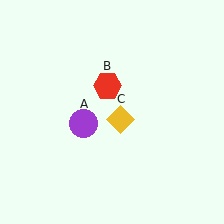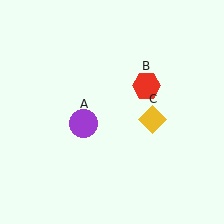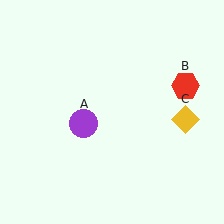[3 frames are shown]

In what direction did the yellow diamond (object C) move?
The yellow diamond (object C) moved right.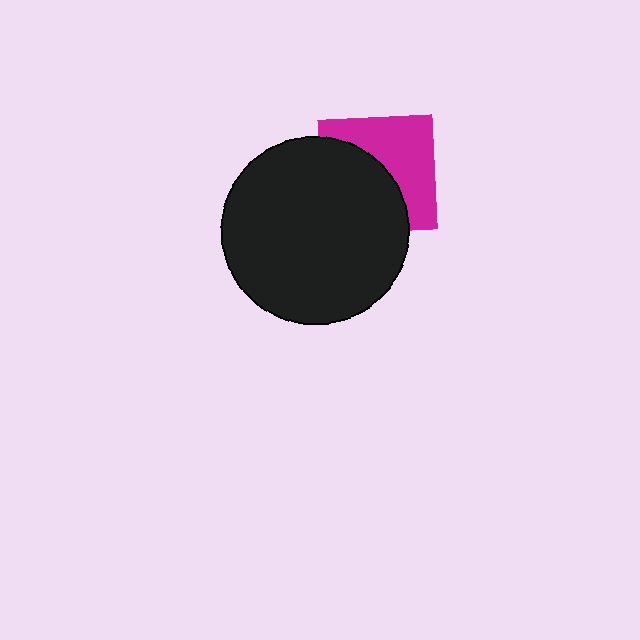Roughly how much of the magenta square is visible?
About half of it is visible (roughly 49%).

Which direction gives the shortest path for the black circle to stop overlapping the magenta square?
Moving toward the lower-left gives the shortest separation.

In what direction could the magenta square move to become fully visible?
The magenta square could move toward the upper-right. That would shift it out from behind the black circle entirely.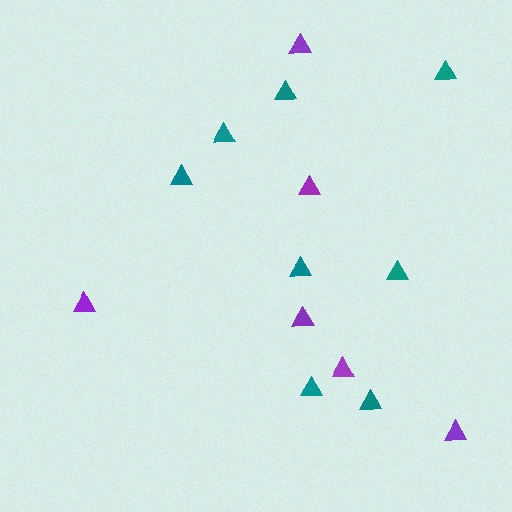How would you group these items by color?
There are 2 groups: one group of teal triangles (8) and one group of purple triangles (6).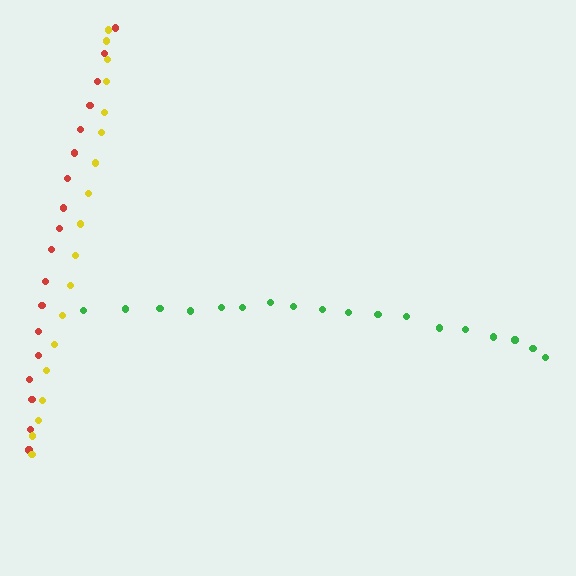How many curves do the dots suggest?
There are 3 distinct paths.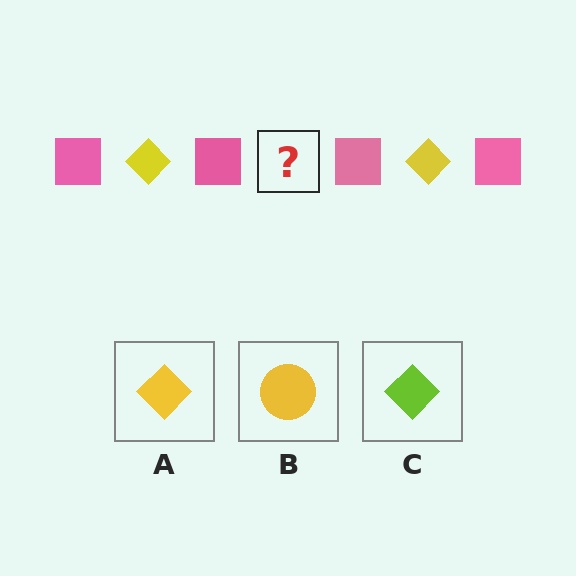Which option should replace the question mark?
Option A.